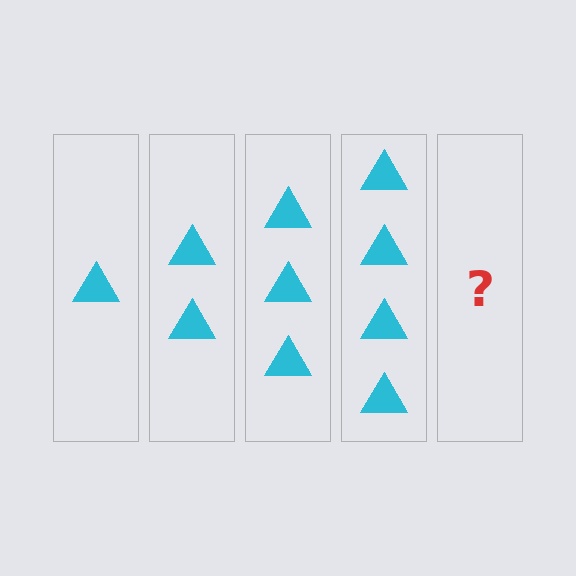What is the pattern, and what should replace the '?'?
The pattern is that each step adds one more triangle. The '?' should be 5 triangles.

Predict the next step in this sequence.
The next step is 5 triangles.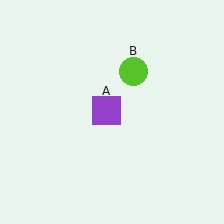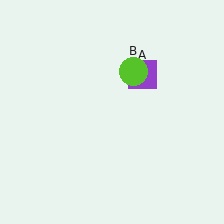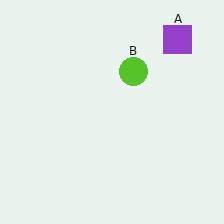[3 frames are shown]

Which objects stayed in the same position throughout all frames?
Lime circle (object B) remained stationary.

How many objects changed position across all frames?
1 object changed position: purple square (object A).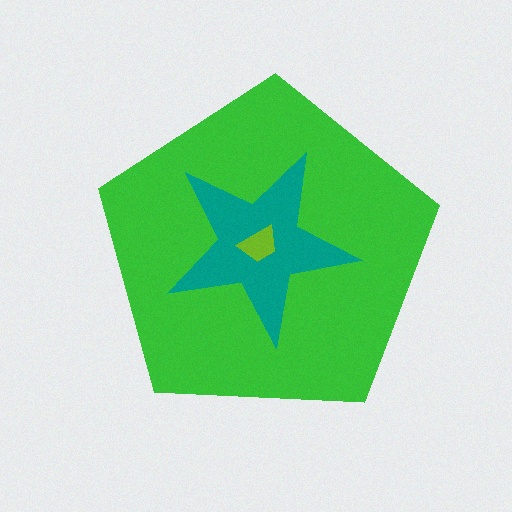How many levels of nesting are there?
3.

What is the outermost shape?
The green pentagon.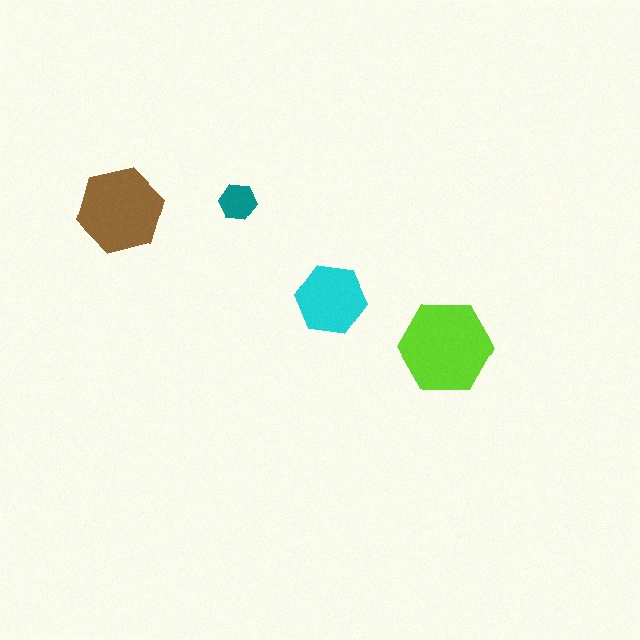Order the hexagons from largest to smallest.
the lime one, the brown one, the cyan one, the teal one.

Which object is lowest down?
The lime hexagon is bottommost.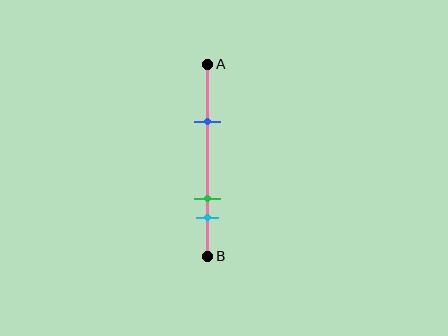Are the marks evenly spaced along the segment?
No, the marks are not evenly spaced.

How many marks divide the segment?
There are 3 marks dividing the segment.